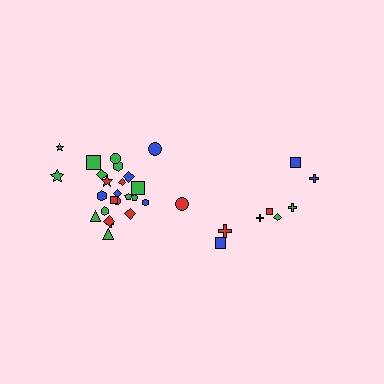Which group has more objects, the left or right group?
The left group.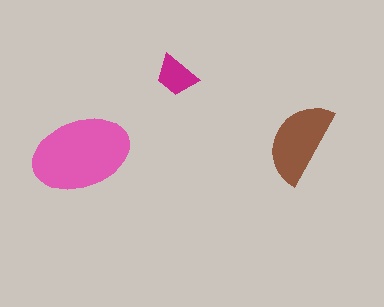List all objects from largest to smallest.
The pink ellipse, the brown semicircle, the magenta trapezoid.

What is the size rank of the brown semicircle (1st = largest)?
2nd.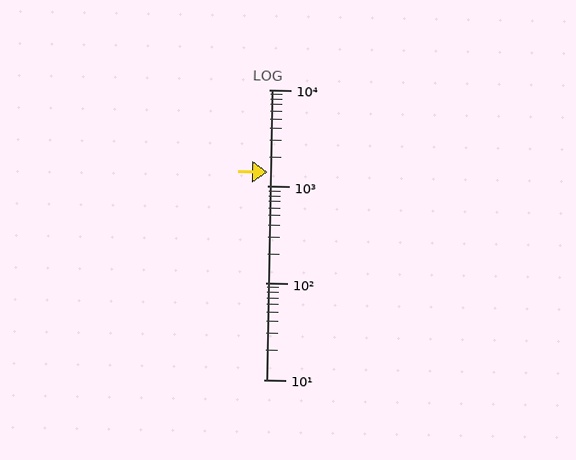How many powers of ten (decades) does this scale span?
The scale spans 3 decades, from 10 to 10000.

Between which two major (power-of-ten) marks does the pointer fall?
The pointer is between 1000 and 10000.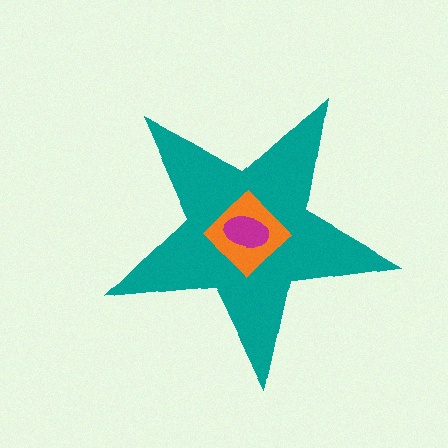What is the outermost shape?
The teal star.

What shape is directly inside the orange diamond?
The magenta ellipse.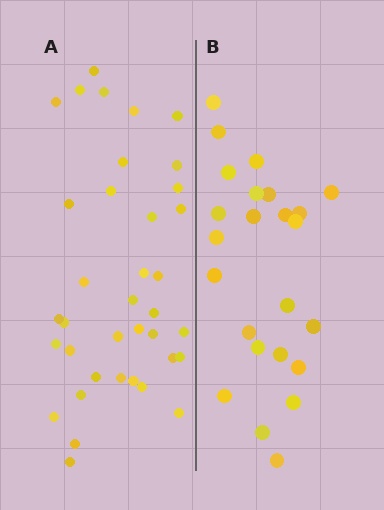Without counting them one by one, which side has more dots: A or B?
Region A (the left region) has more dots.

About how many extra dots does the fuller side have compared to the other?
Region A has approximately 15 more dots than region B.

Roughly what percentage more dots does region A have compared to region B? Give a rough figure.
About 55% more.